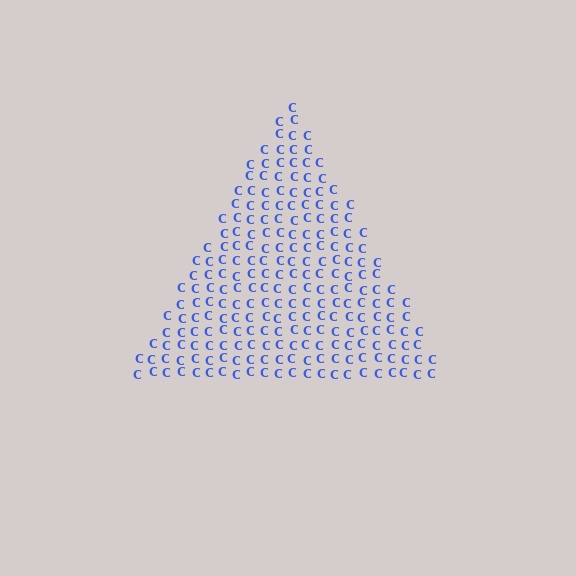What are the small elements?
The small elements are letter C's.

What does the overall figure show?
The overall figure shows a triangle.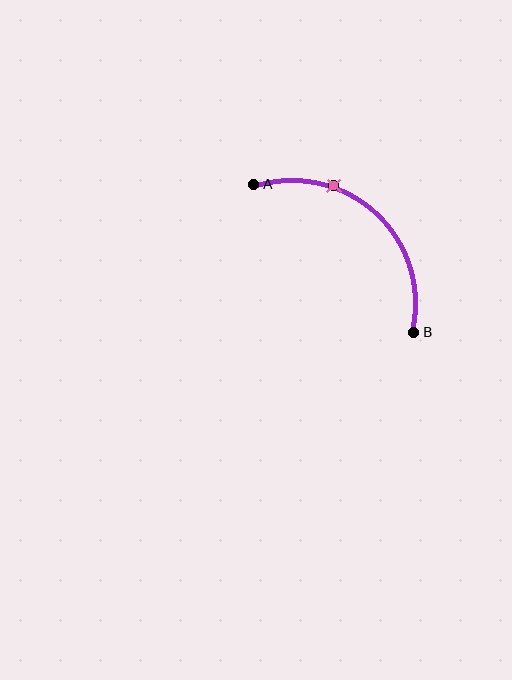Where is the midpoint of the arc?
The arc midpoint is the point on the curve farthest from the straight line joining A and B. It sits above and to the right of that line.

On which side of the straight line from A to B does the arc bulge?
The arc bulges above and to the right of the straight line connecting A and B.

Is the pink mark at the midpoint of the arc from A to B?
No. The pink mark lies on the arc but is closer to endpoint A. The arc midpoint would be at the point on the curve equidistant along the arc from both A and B.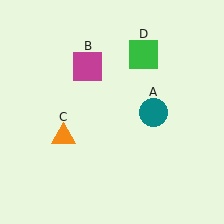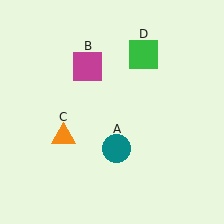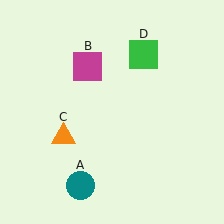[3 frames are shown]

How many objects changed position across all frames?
1 object changed position: teal circle (object A).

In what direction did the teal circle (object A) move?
The teal circle (object A) moved down and to the left.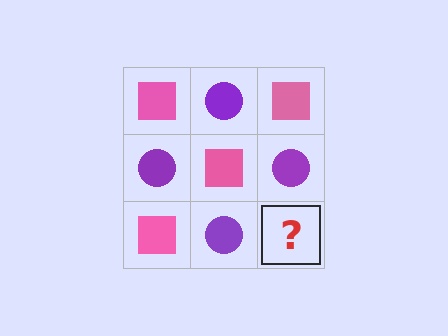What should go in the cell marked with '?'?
The missing cell should contain a pink square.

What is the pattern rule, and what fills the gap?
The rule is that it alternates pink square and purple circle in a checkerboard pattern. The gap should be filled with a pink square.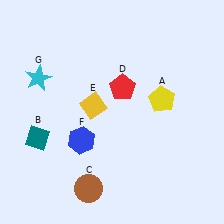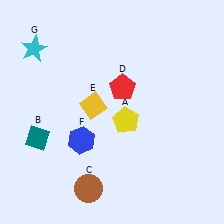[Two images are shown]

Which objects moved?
The objects that moved are: the yellow pentagon (A), the cyan star (G).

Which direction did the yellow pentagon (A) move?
The yellow pentagon (A) moved left.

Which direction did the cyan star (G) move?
The cyan star (G) moved up.